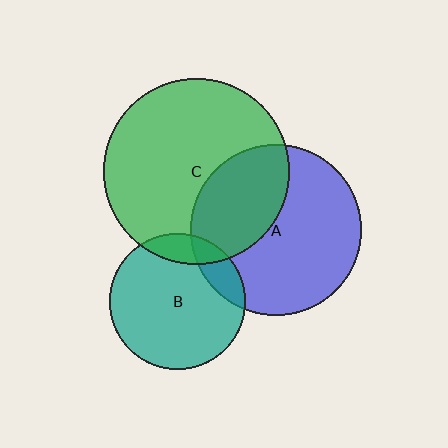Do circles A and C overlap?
Yes.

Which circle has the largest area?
Circle C (green).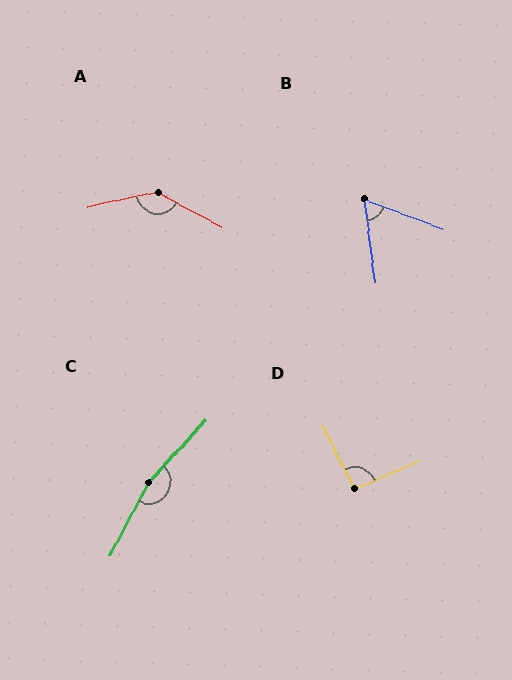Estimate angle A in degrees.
Approximately 139 degrees.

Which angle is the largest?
C, at approximately 164 degrees.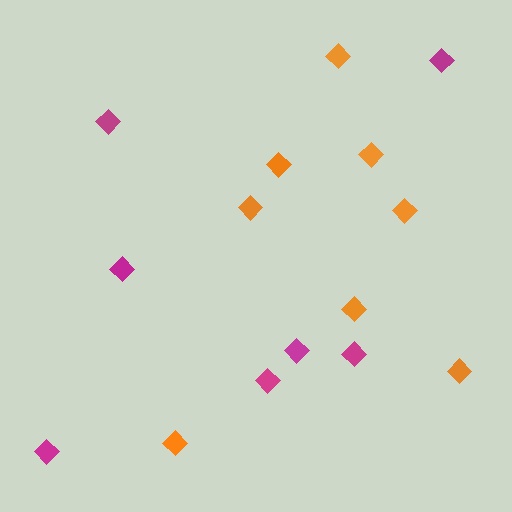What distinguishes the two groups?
There are 2 groups: one group of magenta diamonds (7) and one group of orange diamonds (8).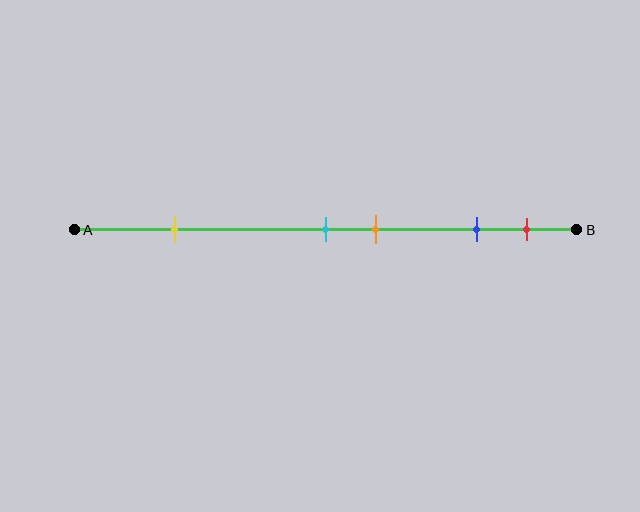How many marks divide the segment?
There are 5 marks dividing the segment.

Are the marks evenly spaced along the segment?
No, the marks are not evenly spaced.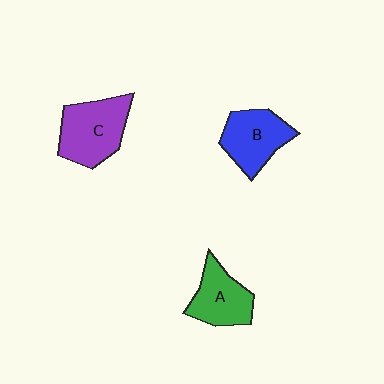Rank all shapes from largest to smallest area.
From largest to smallest: C (purple), B (blue), A (green).